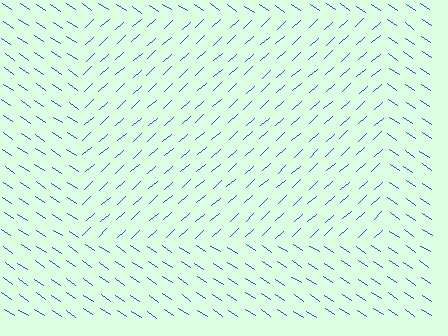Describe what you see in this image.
The image is filled with small blue line segments. A rectangle region in the image has lines oriented differently from the surrounding lines, creating a visible texture boundary.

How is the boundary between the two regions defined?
The boundary is defined purely by a change in line orientation (approximately 76 degrees difference). All lines are the same color and thickness.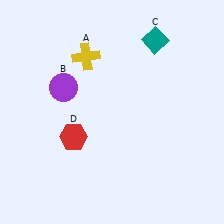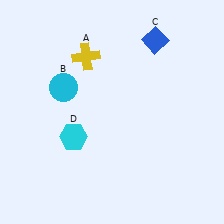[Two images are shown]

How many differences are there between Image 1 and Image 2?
There are 3 differences between the two images.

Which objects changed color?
B changed from purple to cyan. C changed from teal to blue. D changed from red to cyan.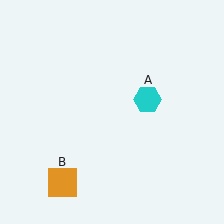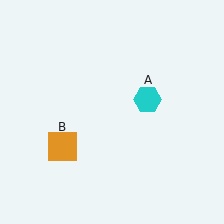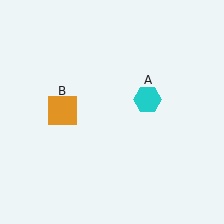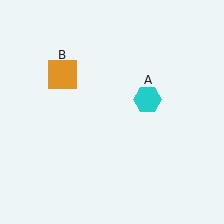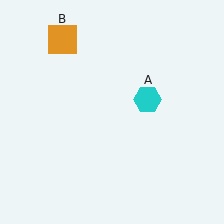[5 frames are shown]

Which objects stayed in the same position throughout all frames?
Cyan hexagon (object A) remained stationary.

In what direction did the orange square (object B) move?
The orange square (object B) moved up.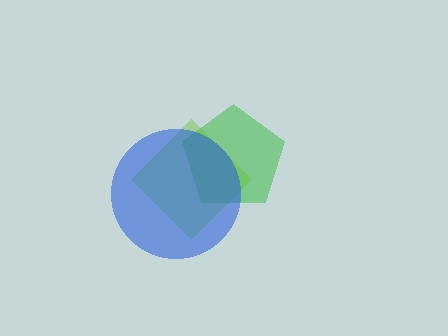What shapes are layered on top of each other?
The layered shapes are: a green pentagon, a lime diamond, a blue circle.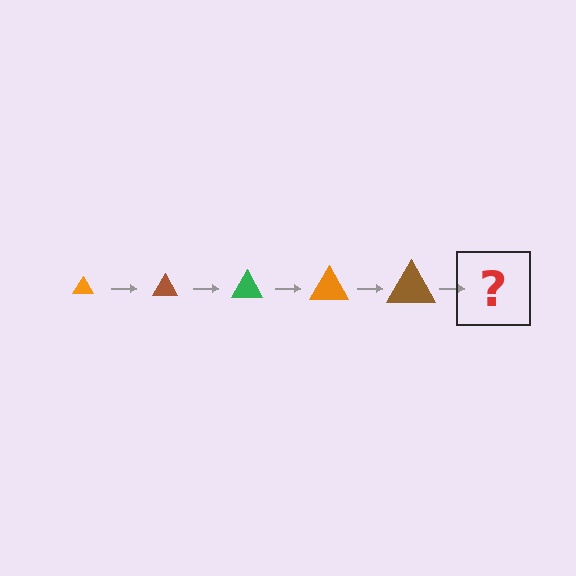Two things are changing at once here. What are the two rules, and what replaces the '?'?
The two rules are that the triangle grows larger each step and the color cycles through orange, brown, and green. The '?' should be a green triangle, larger than the previous one.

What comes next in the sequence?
The next element should be a green triangle, larger than the previous one.